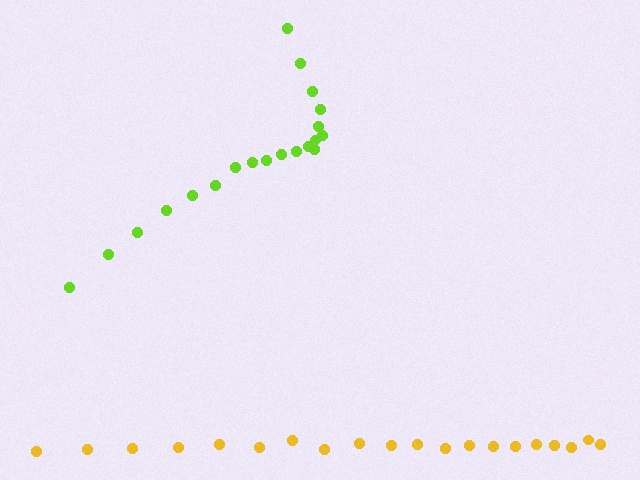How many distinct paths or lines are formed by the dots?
There are 2 distinct paths.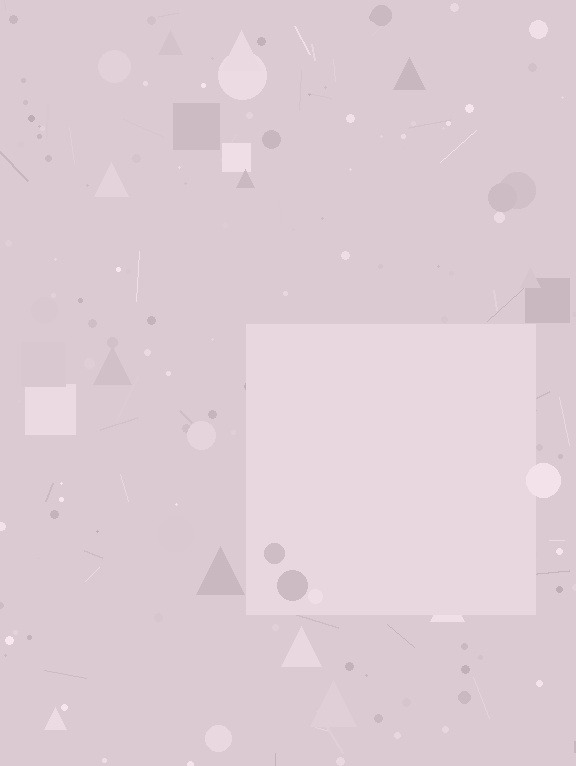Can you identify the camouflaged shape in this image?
The camouflaged shape is a square.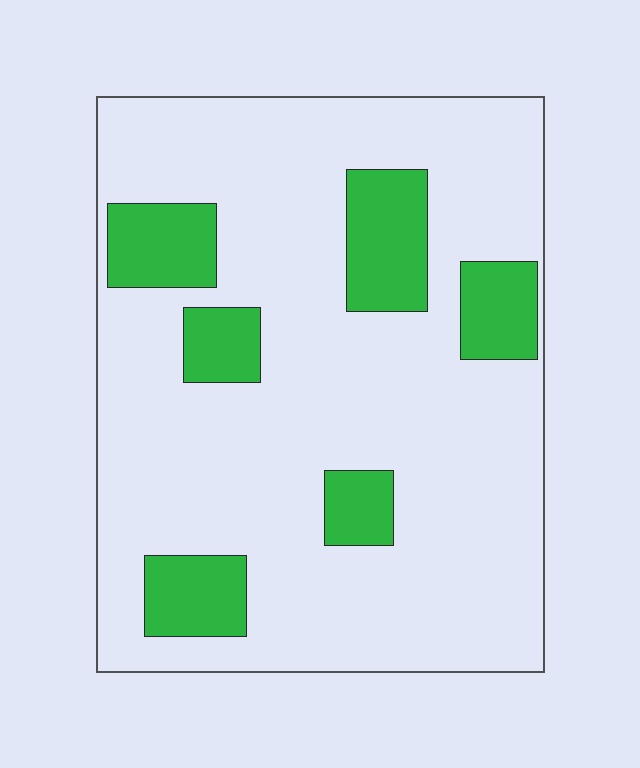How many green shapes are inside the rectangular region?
6.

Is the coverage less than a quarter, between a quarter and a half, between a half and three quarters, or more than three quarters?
Less than a quarter.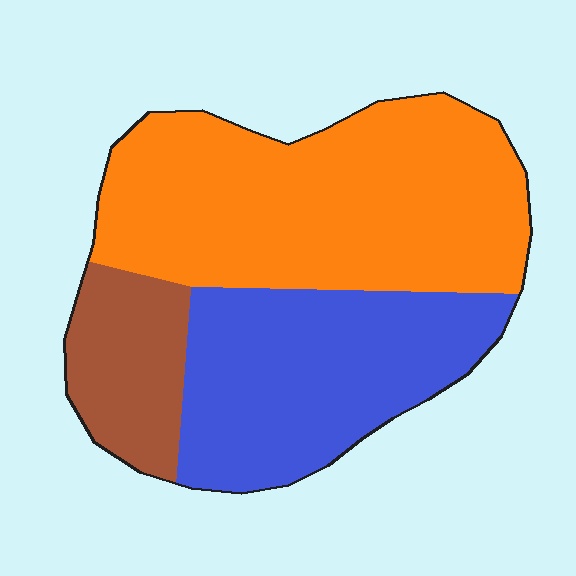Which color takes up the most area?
Orange, at roughly 50%.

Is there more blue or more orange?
Orange.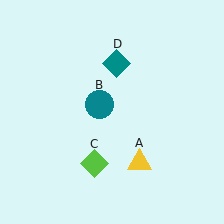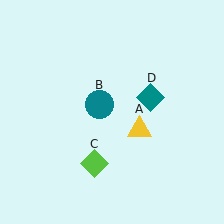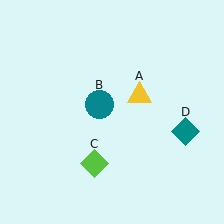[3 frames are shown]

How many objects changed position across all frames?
2 objects changed position: yellow triangle (object A), teal diamond (object D).